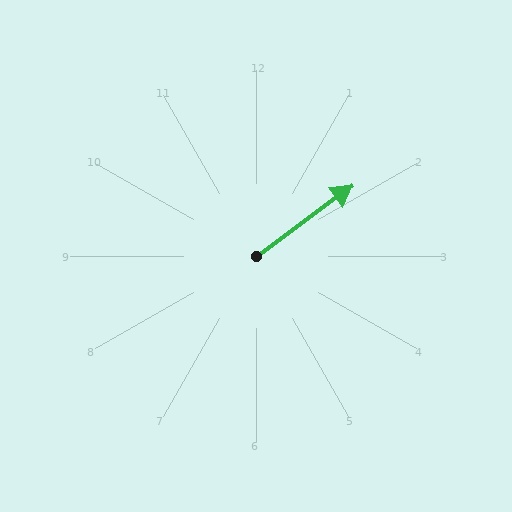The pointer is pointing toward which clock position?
Roughly 2 o'clock.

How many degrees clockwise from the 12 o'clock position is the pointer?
Approximately 54 degrees.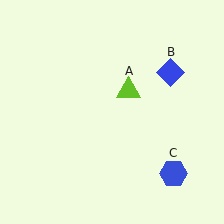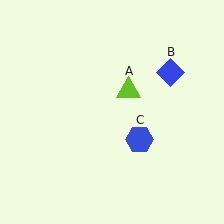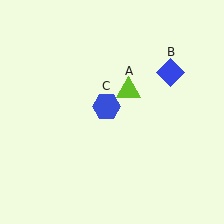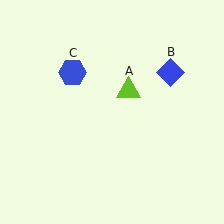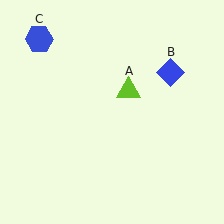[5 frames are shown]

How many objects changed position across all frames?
1 object changed position: blue hexagon (object C).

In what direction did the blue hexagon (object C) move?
The blue hexagon (object C) moved up and to the left.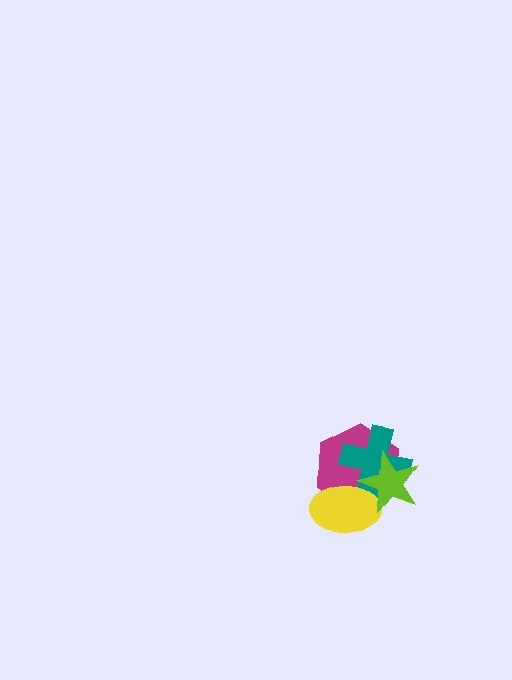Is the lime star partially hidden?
No, no other shape covers it.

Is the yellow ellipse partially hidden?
Yes, it is partially covered by another shape.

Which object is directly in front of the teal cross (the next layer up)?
The yellow ellipse is directly in front of the teal cross.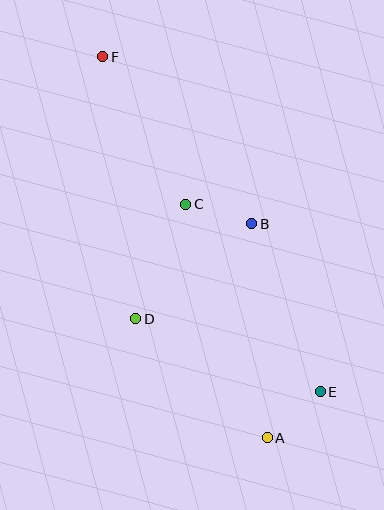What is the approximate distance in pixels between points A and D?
The distance between A and D is approximately 177 pixels.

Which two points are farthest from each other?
Points A and F are farthest from each other.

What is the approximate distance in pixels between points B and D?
The distance between B and D is approximately 150 pixels.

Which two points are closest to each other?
Points B and C are closest to each other.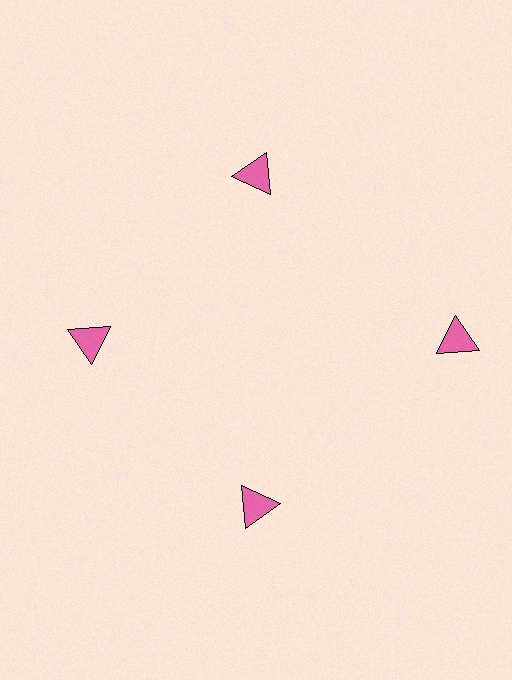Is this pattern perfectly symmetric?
No. The 4 pink triangles are arranged in a ring, but one element near the 3 o'clock position is pushed outward from the center, breaking the 4-fold rotational symmetry.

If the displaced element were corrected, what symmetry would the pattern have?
It would have 4-fold rotational symmetry — the pattern would map onto itself every 90 degrees.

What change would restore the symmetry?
The symmetry would be restored by moving it inward, back onto the ring so that all 4 triangles sit at equal angles and equal distance from the center.